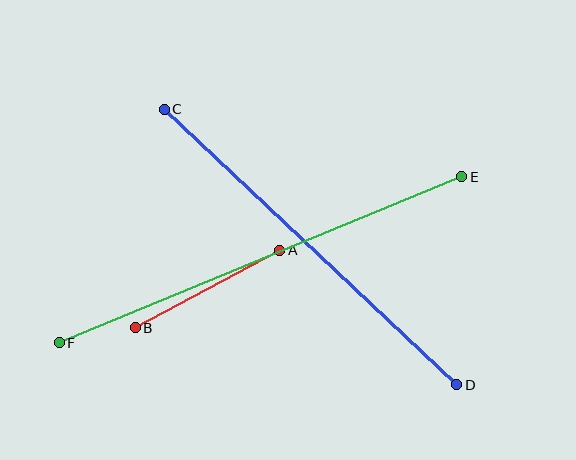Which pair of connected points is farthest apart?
Points E and F are farthest apart.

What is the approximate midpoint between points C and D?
The midpoint is at approximately (311, 247) pixels.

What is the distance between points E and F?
The distance is approximately 436 pixels.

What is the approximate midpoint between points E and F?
The midpoint is at approximately (261, 260) pixels.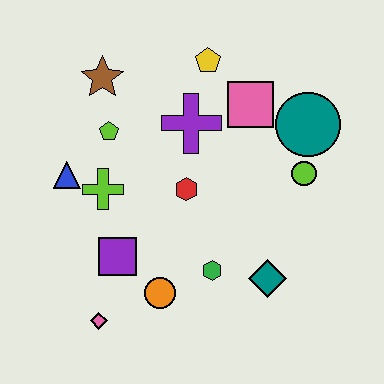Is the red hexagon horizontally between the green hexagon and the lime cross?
Yes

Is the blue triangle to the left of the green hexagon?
Yes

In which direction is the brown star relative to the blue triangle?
The brown star is above the blue triangle.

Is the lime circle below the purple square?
No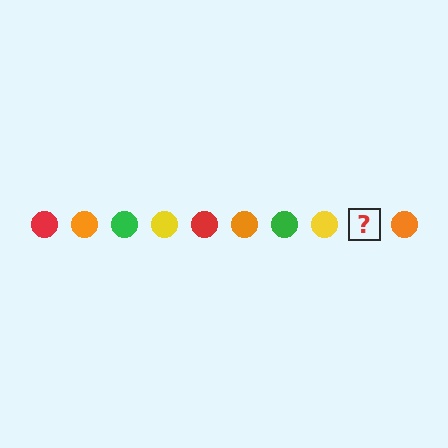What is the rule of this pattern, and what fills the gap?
The rule is that the pattern cycles through red, orange, green, yellow circles. The gap should be filled with a red circle.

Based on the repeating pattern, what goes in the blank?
The blank should be a red circle.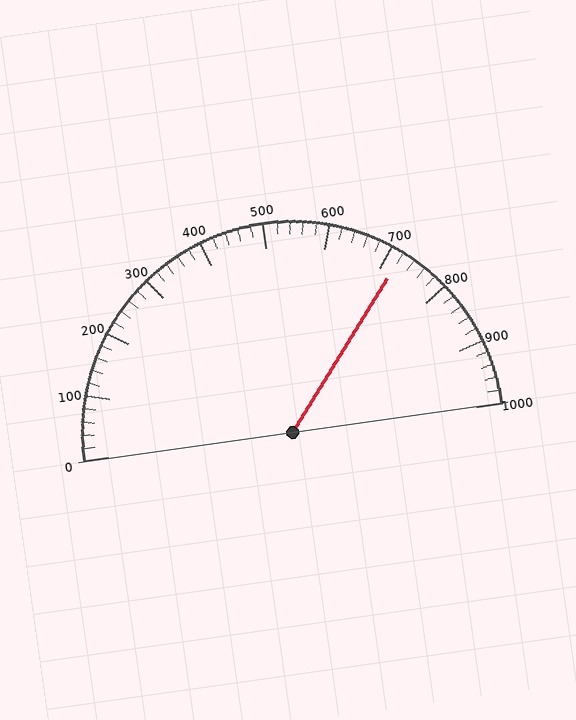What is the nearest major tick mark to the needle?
The nearest major tick mark is 700.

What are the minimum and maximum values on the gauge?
The gauge ranges from 0 to 1000.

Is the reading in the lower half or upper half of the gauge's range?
The reading is in the upper half of the range (0 to 1000).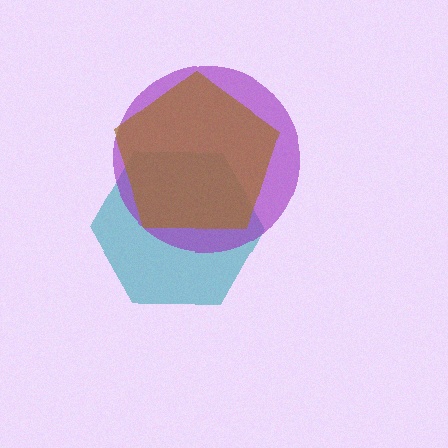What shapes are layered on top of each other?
The layered shapes are: a teal hexagon, a purple circle, a brown pentagon.